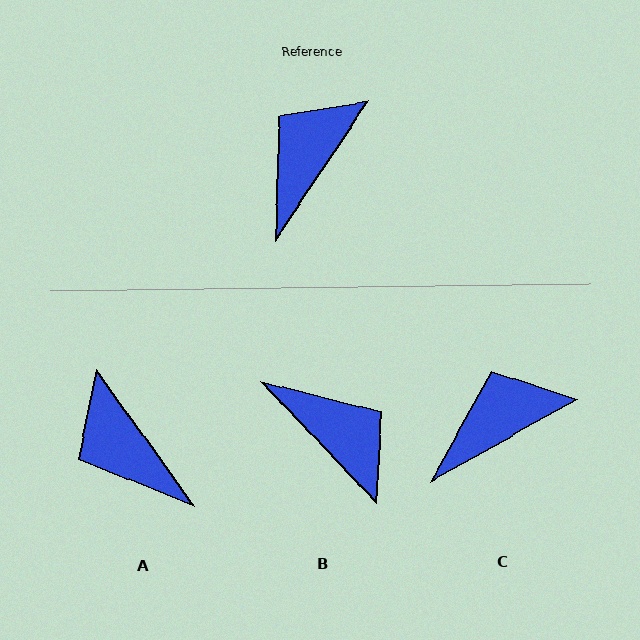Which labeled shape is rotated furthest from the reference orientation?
B, about 103 degrees away.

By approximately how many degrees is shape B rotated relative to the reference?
Approximately 103 degrees clockwise.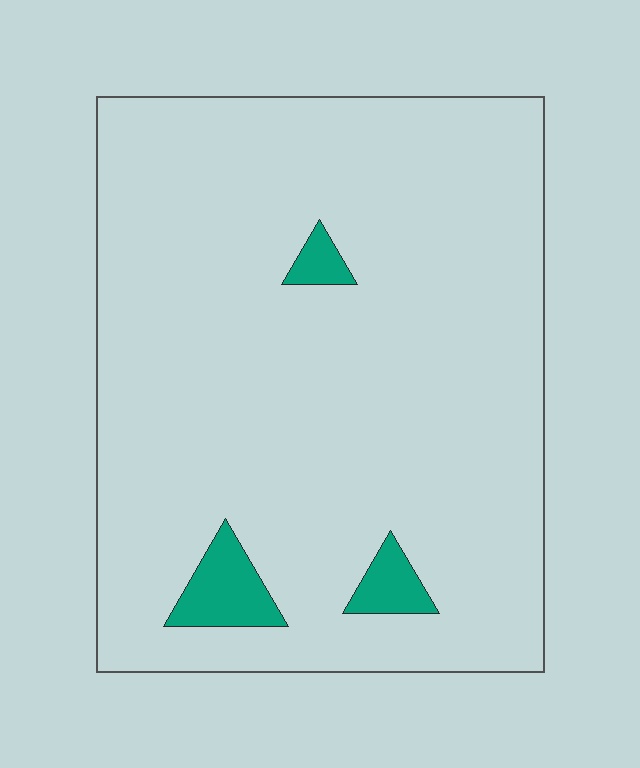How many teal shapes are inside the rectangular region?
3.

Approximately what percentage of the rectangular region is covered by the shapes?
Approximately 5%.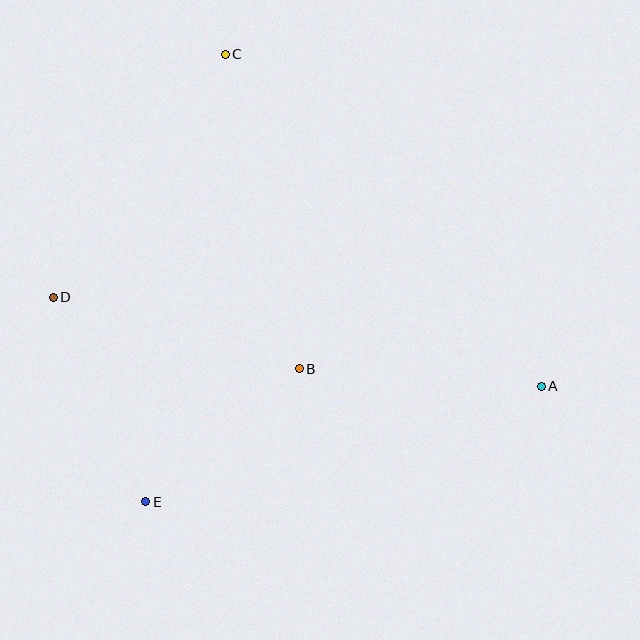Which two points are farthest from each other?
Points A and D are farthest from each other.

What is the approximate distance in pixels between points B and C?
The distance between B and C is approximately 323 pixels.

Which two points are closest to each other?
Points B and E are closest to each other.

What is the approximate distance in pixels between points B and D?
The distance between B and D is approximately 256 pixels.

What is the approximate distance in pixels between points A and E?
The distance between A and E is approximately 412 pixels.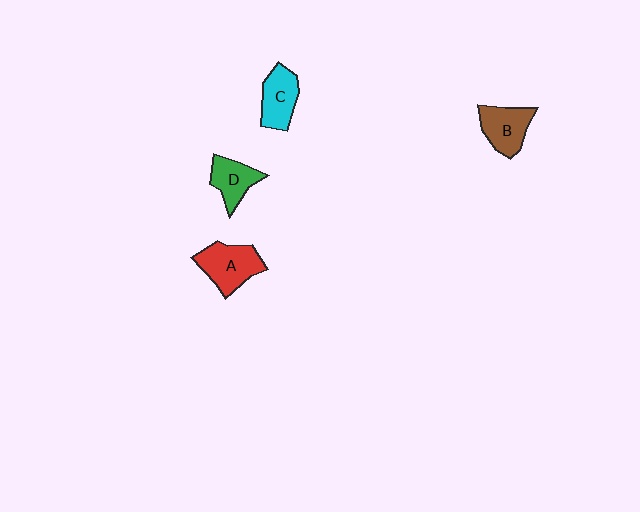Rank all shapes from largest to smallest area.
From largest to smallest: A (red), B (brown), C (cyan), D (green).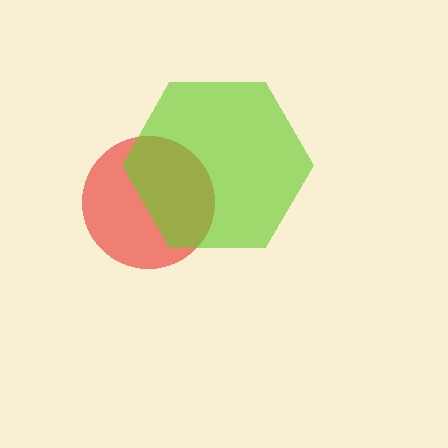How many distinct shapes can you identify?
There are 2 distinct shapes: a red circle, a lime hexagon.